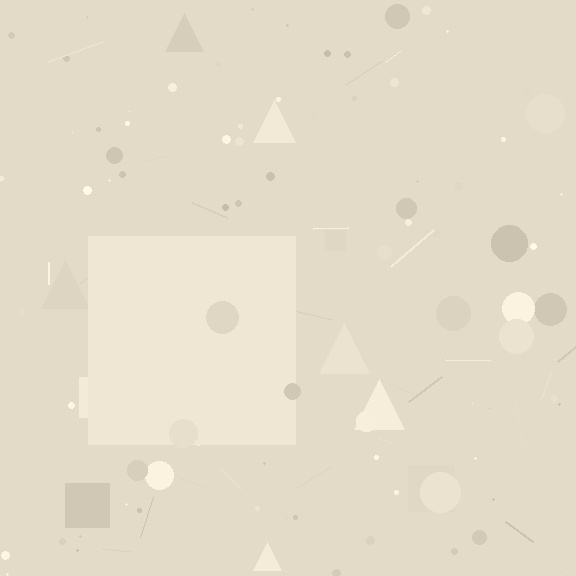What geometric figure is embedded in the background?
A square is embedded in the background.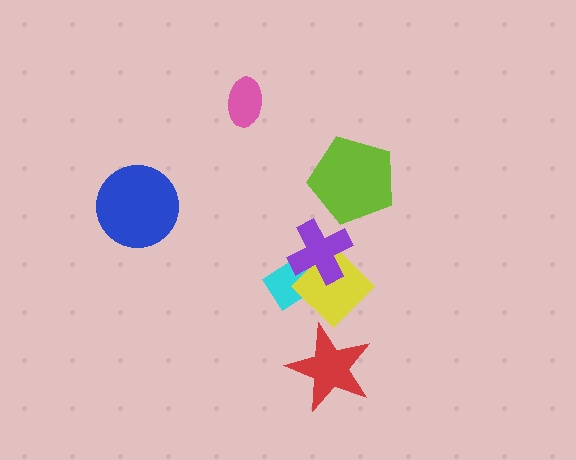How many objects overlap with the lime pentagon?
0 objects overlap with the lime pentagon.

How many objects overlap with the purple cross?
2 objects overlap with the purple cross.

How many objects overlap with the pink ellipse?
0 objects overlap with the pink ellipse.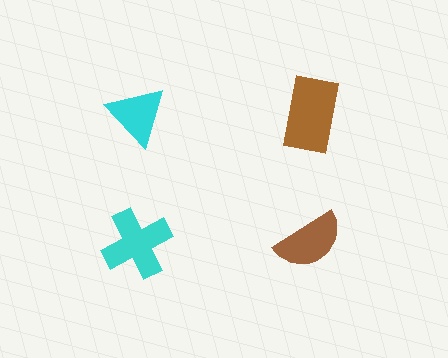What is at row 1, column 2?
A brown rectangle.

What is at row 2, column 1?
A cyan cross.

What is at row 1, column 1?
A cyan triangle.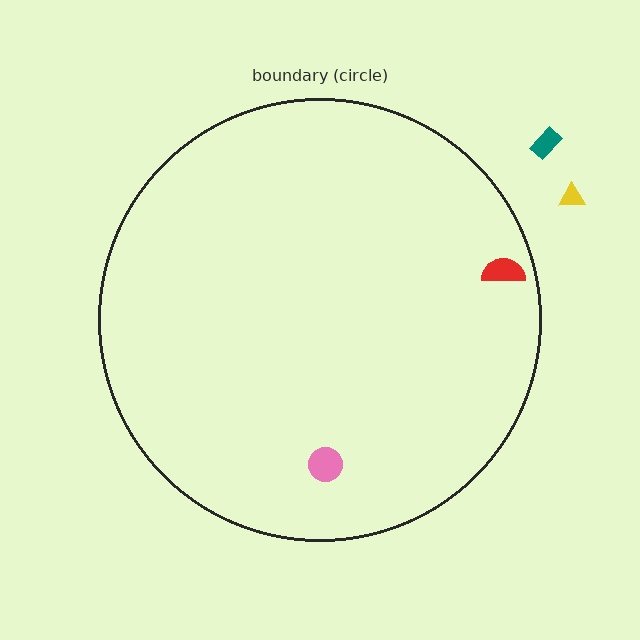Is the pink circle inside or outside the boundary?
Inside.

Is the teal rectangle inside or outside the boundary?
Outside.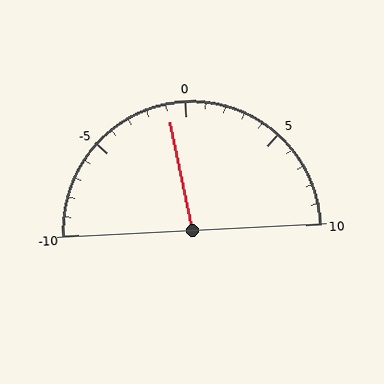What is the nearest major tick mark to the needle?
The nearest major tick mark is 0.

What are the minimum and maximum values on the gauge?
The gauge ranges from -10 to 10.